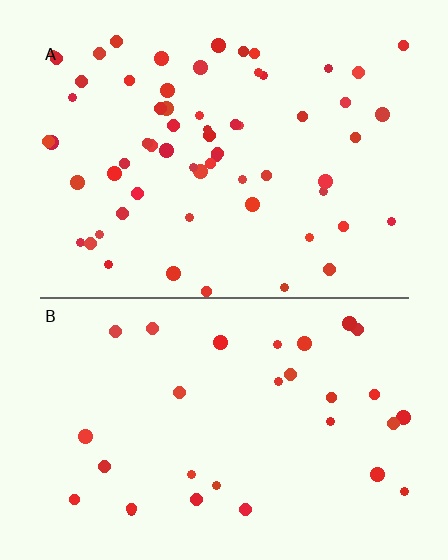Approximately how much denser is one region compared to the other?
Approximately 2.1× — region A over region B.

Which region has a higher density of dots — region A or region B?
A (the top).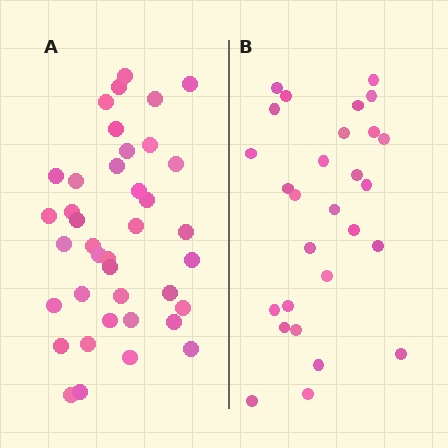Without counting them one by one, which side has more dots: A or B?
Region A (the left region) has more dots.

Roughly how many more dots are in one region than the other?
Region A has roughly 12 or so more dots than region B.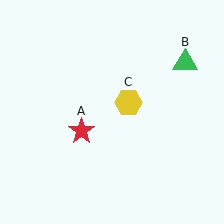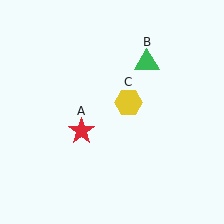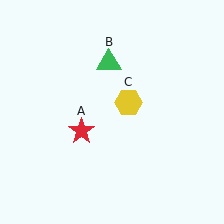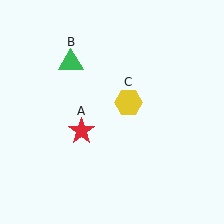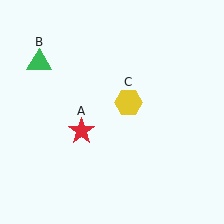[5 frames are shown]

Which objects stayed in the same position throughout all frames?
Red star (object A) and yellow hexagon (object C) remained stationary.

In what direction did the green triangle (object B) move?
The green triangle (object B) moved left.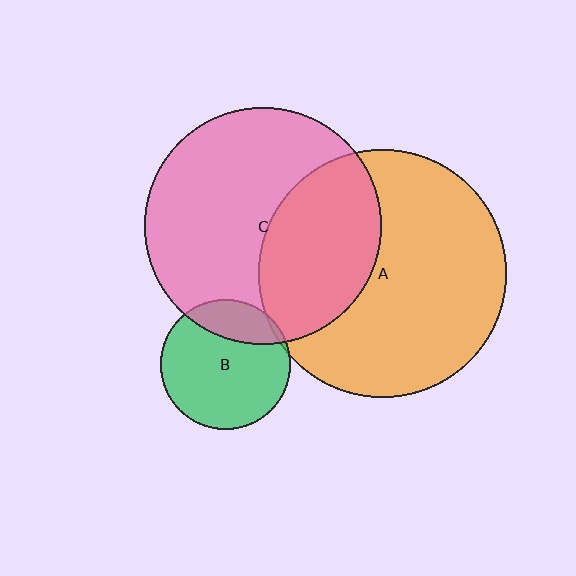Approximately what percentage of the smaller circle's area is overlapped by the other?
Approximately 25%.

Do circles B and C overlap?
Yes.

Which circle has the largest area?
Circle A (orange).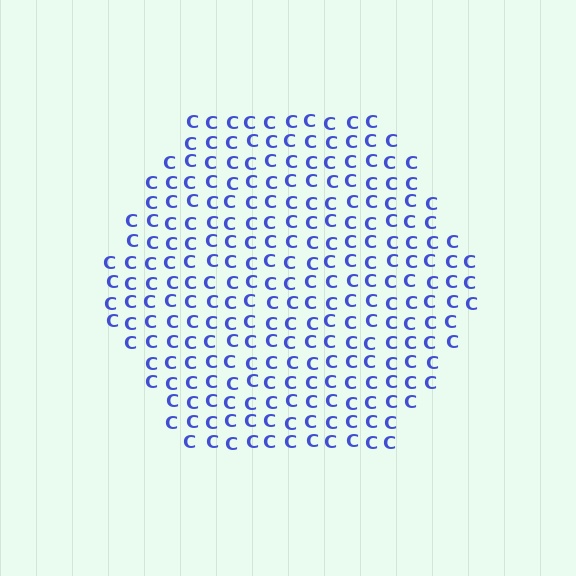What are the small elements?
The small elements are letter C's.